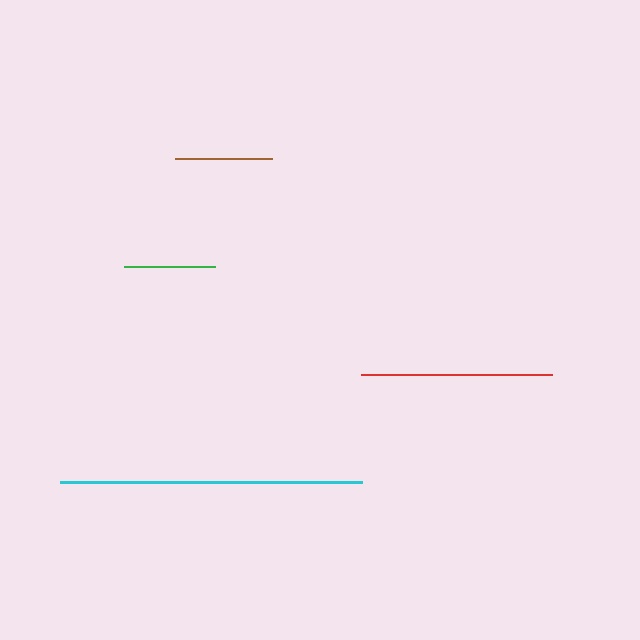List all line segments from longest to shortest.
From longest to shortest: cyan, red, brown, green.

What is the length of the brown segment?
The brown segment is approximately 97 pixels long.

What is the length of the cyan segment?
The cyan segment is approximately 303 pixels long.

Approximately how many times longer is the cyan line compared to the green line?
The cyan line is approximately 3.3 times the length of the green line.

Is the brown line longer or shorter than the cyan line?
The cyan line is longer than the brown line.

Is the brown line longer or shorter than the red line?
The red line is longer than the brown line.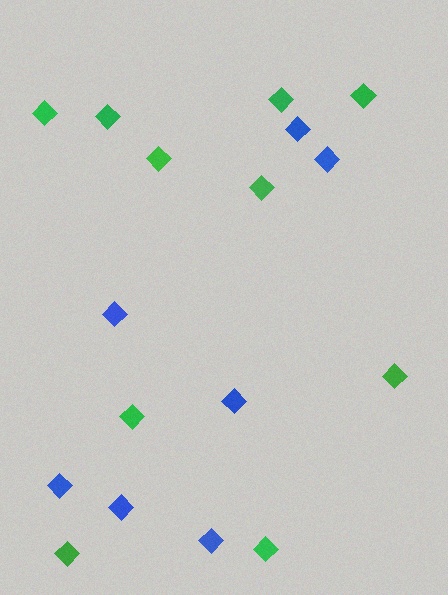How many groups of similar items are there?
There are 2 groups: one group of green diamonds (10) and one group of blue diamonds (7).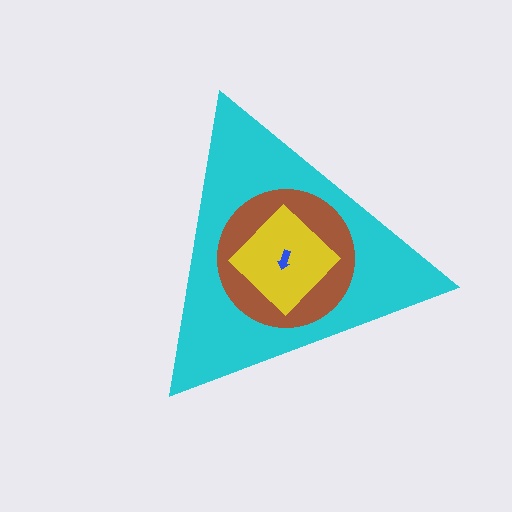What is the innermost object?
The blue arrow.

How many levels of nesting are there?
4.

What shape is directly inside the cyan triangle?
The brown circle.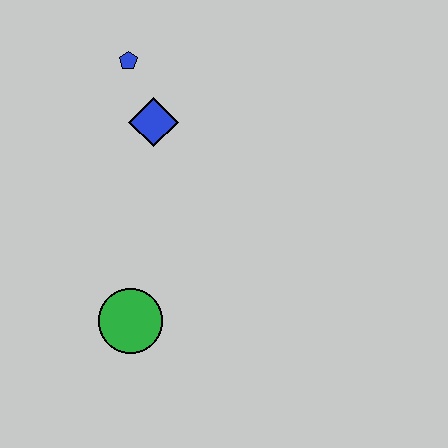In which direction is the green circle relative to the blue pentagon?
The green circle is below the blue pentagon.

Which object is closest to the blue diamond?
The blue pentagon is closest to the blue diamond.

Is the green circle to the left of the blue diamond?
Yes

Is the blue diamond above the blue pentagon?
No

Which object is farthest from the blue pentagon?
The green circle is farthest from the blue pentagon.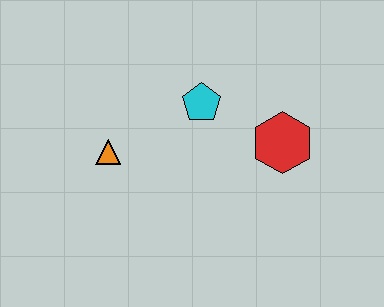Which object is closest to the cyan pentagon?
The red hexagon is closest to the cyan pentagon.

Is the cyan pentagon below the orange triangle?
No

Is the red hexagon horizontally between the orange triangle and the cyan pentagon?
No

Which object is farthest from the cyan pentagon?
The orange triangle is farthest from the cyan pentagon.